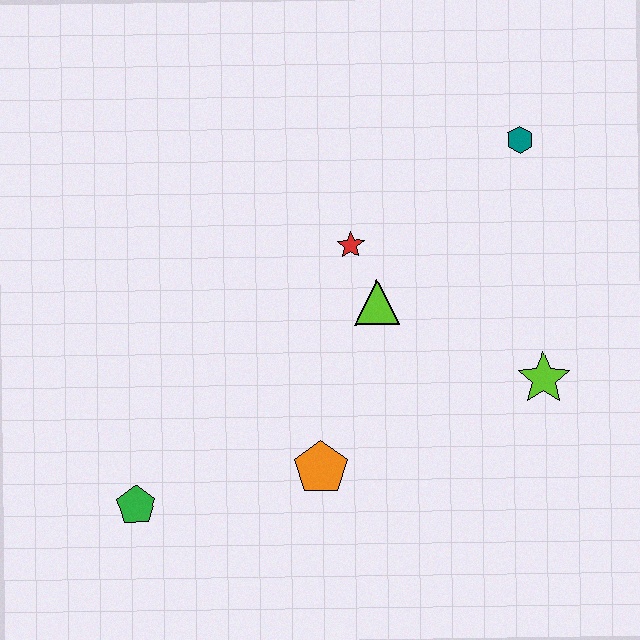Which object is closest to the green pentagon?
The orange pentagon is closest to the green pentagon.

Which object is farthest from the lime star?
The green pentagon is farthest from the lime star.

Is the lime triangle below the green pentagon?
No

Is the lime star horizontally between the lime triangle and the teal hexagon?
No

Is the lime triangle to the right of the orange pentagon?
Yes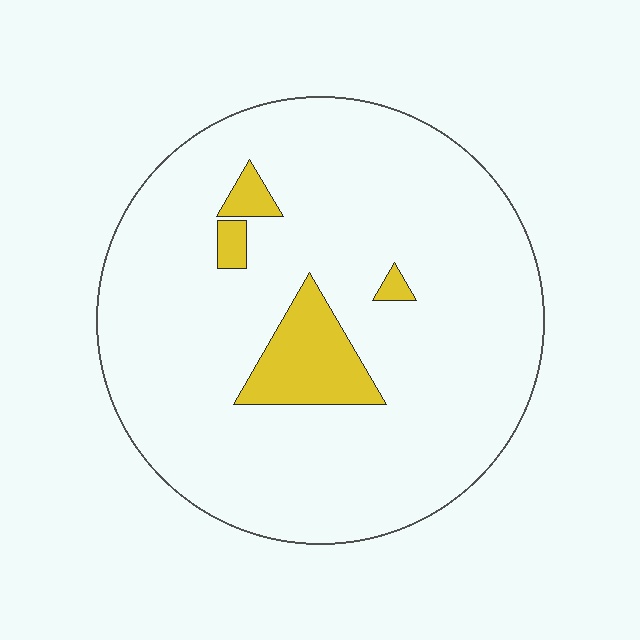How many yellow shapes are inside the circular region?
4.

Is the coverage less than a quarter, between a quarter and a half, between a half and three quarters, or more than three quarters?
Less than a quarter.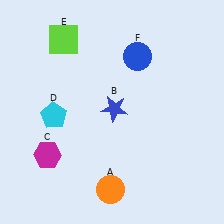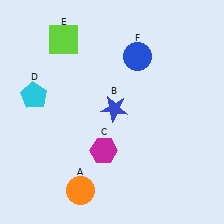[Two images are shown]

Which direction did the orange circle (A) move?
The orange circle (A) moved left.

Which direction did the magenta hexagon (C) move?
The magenta hexagon (C) moved right.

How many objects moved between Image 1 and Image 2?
3 objects moved between the two images.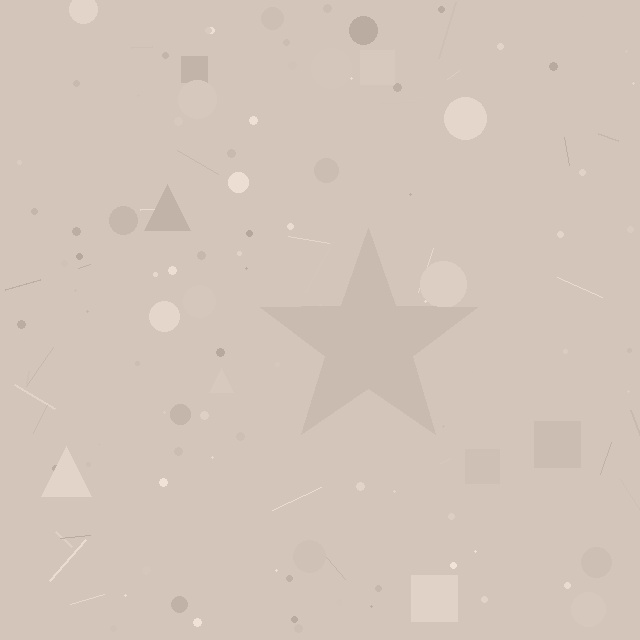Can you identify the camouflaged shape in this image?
The camouflaged shape is a star.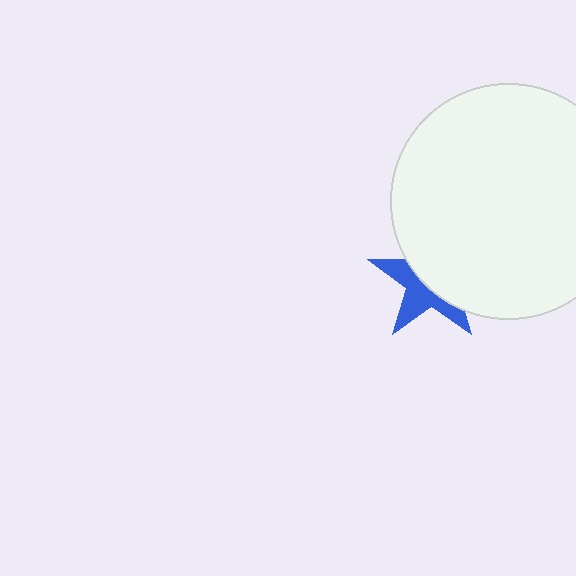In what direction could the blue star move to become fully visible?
The blue star could move toward the lower-left. That would shift it out from behind the white circle entirely.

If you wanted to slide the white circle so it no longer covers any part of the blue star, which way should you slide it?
Slide it toward the upper-right — that is the most direct way to separate the two shapes.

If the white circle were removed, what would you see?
You would see the complete blue star.